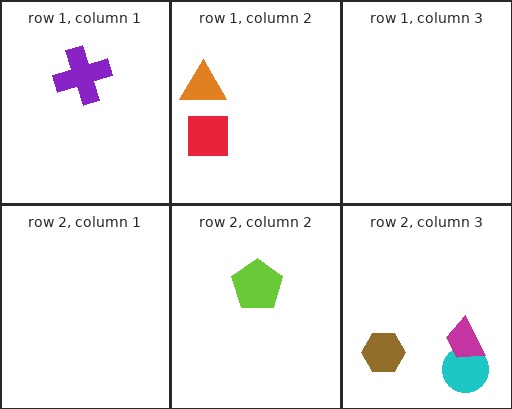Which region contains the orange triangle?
The row 1, column 2 region.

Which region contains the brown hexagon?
The row 2, column 3 region.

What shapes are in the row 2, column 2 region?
The lime pentagon.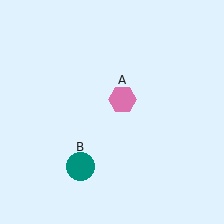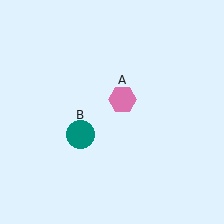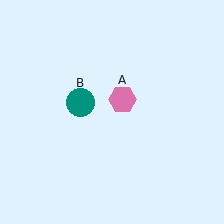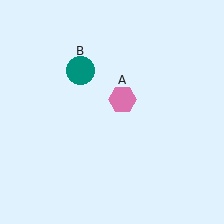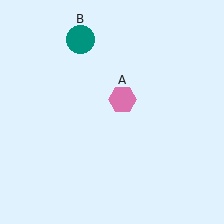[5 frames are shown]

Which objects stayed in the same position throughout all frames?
Pink hexagon (object A) remained stationary.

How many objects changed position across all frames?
1 object changed position: teal circle (object B).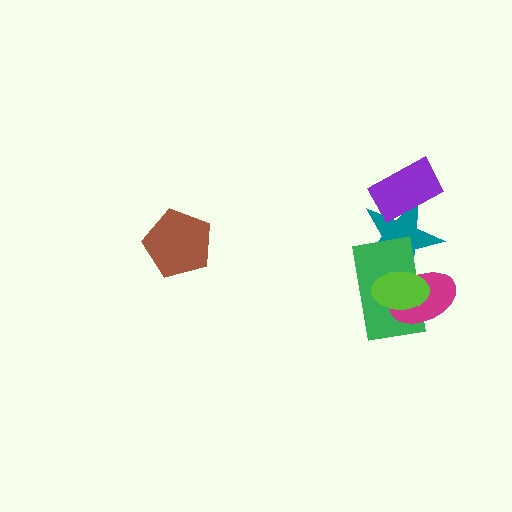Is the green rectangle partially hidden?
Yes, it is partially covered by another shape.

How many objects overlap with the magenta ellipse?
3 objects overlap with the magenta ellipse.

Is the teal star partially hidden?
Yes, it is partially covered by another shape.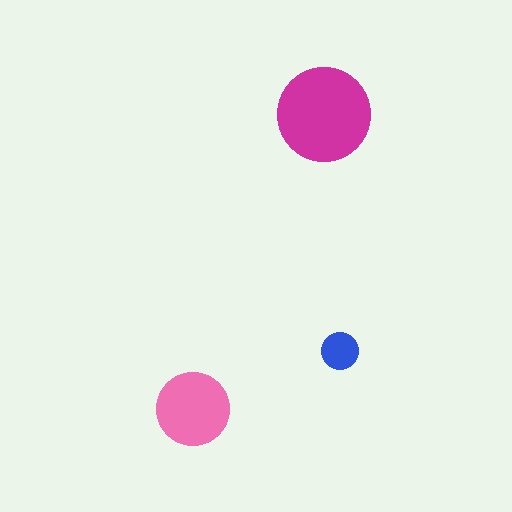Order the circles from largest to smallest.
the magenta one, the pink one, the blue one.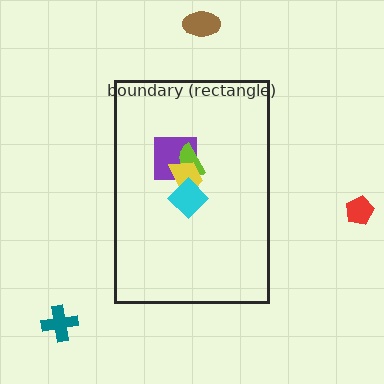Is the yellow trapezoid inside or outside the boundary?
Inside.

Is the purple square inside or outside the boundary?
Inside.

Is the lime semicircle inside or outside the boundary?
Inside.